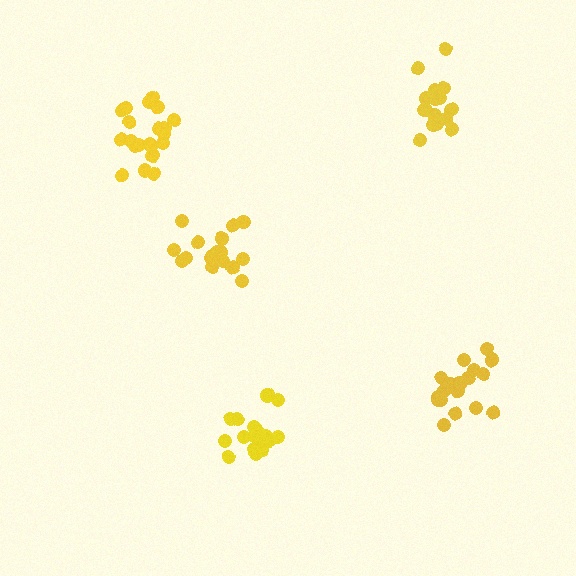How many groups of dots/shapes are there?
There are 5 groups.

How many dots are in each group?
Group 1: 19 dots, Group 2: 18 dots, Group 3: 18 dots, Group 4: 21 dots, Group 5: 19 dots (95 total).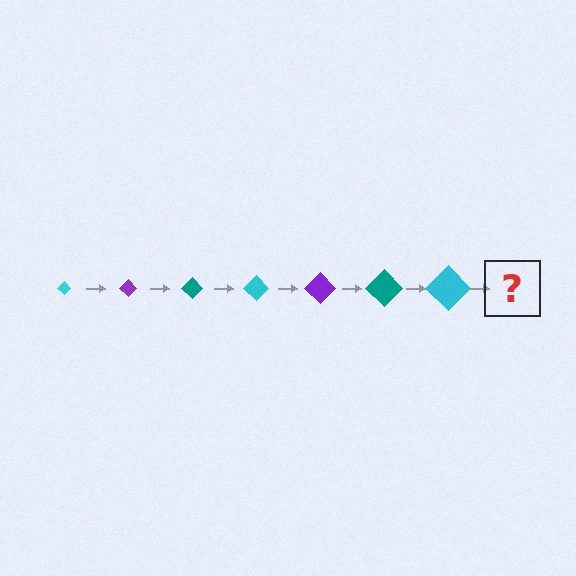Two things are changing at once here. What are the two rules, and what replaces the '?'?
The two rules are that the diamond grows larger each step and the color cycles through cyan, purple, and teal. The '?' should be a purple diamond, larger than the previous one.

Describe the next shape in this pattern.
It should be a purple diamond, larger than the previous one.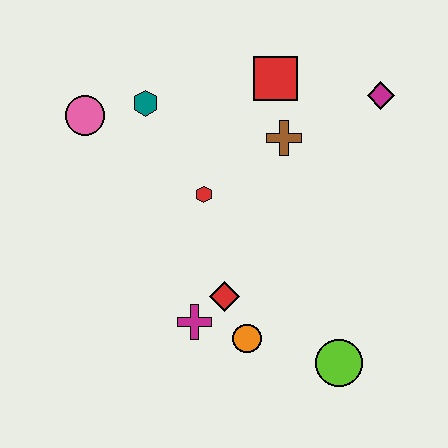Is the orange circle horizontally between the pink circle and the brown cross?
Yes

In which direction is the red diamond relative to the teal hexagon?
The red diamond is below the teal hexagon.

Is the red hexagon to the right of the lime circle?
No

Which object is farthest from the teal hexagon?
The lime circle is farthest from the teal hexagon.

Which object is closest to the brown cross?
The red square is closest to the brown cross.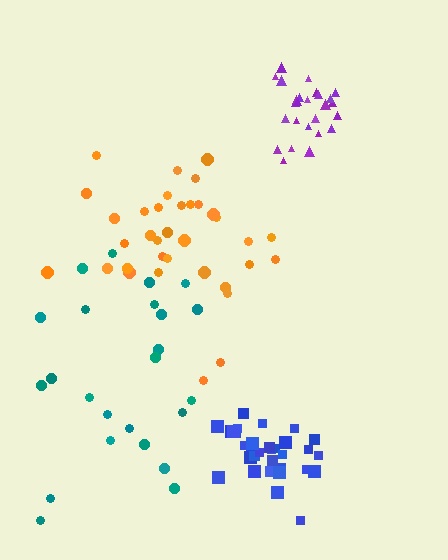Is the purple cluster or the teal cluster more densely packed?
Purple.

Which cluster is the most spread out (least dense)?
Teal.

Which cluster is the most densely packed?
Purple.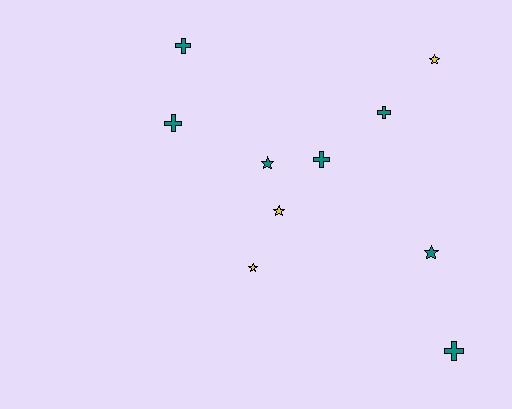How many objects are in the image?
There are 10 objects.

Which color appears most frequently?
Teal, with 7 objects.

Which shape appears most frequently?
Star, with 5 objects.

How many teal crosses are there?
There are 5 teal crosses.